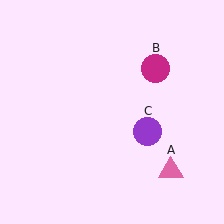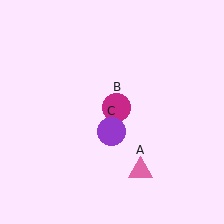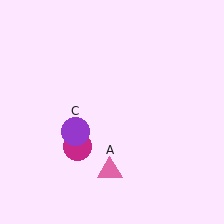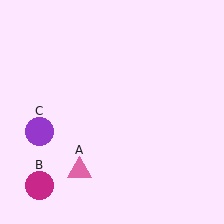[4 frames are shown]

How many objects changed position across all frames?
3 objects changed position: pink triangle (object A), magenta circle (object B), purple circle (object C).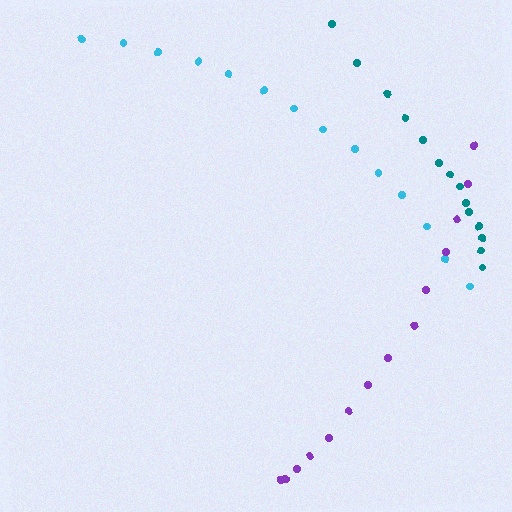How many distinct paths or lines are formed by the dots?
There are 3 distinct paths.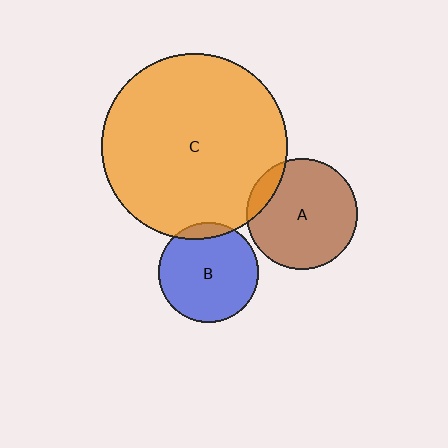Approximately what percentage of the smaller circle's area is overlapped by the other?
Approximately 10%.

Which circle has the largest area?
Circle C (orange).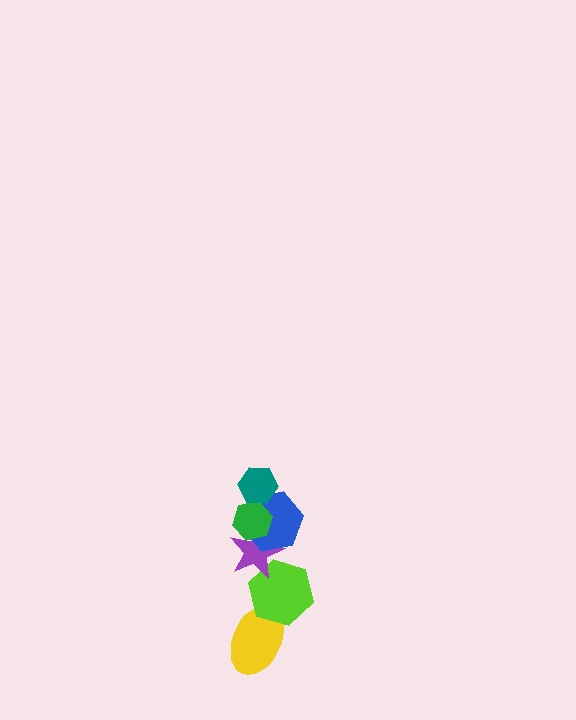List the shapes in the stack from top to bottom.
From top to bottom: the teal hexagon, the green hexagon, the blue hexagon, the purple star, the lime hexagon, the yellow ellipse.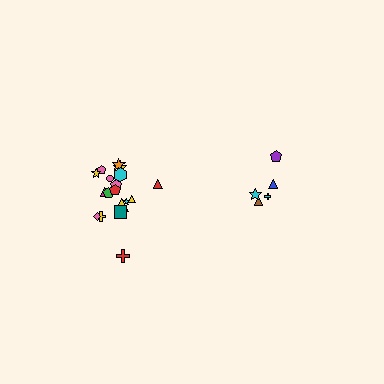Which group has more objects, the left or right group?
The left group.